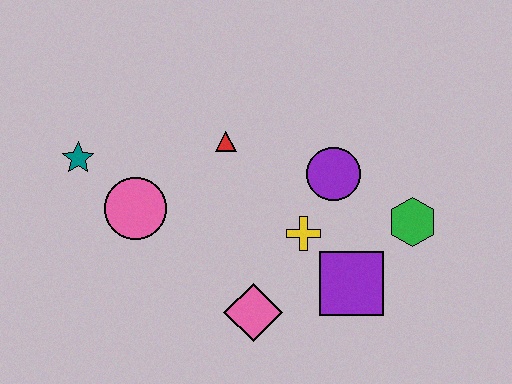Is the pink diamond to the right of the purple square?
No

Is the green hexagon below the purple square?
No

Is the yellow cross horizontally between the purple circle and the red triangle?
Yes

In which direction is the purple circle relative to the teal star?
The purple circle is to the right of the teal star.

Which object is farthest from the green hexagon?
The teal star is farthest from the green hexagon.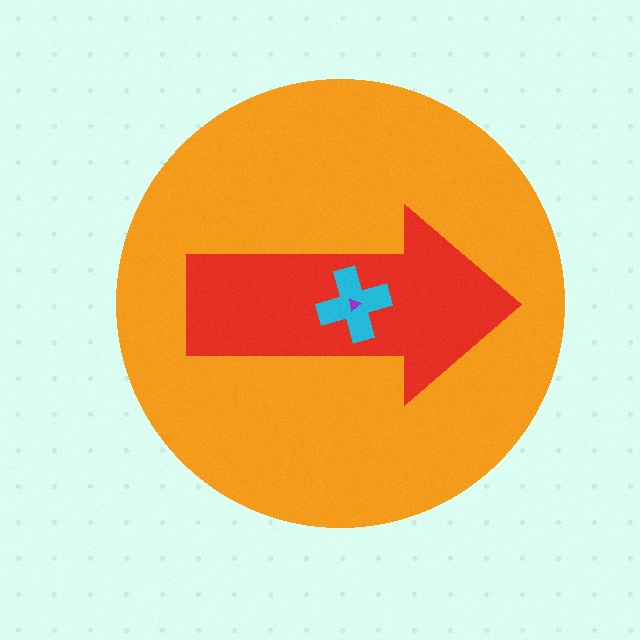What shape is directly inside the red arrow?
The cyan cross.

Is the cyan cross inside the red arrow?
Yes.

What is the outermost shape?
The orange circle.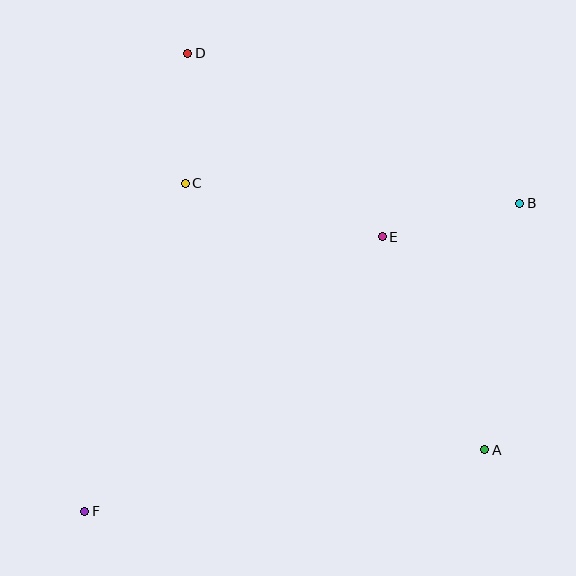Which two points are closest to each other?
Points C and D are closest to each other.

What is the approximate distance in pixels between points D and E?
The distance between D and E is approximately 267 pixels.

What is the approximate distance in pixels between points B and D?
The distance between B and D is approximately 364 pixels.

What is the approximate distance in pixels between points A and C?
The distance between A and C is approximately 401 pixels.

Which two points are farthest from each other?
Points B and F are farthest from each other.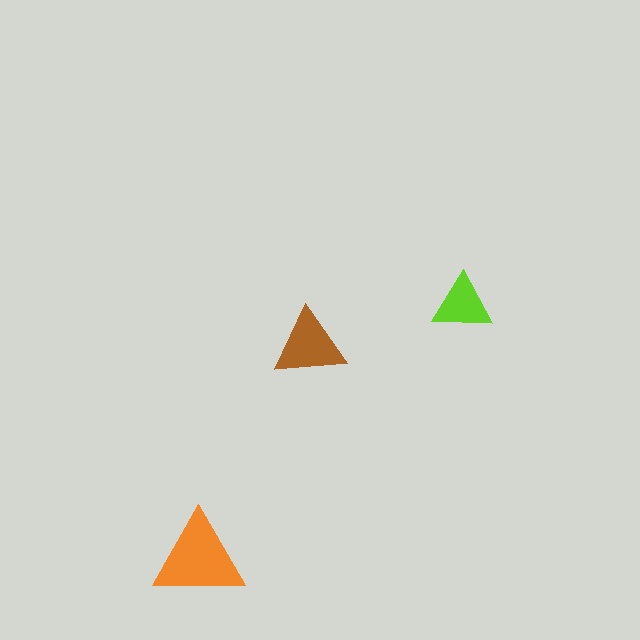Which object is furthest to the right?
The lime triangle is rightmost.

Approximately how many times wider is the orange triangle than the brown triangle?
About 1.5 times wider.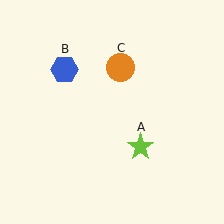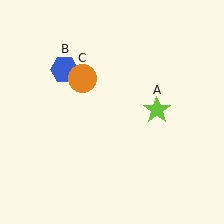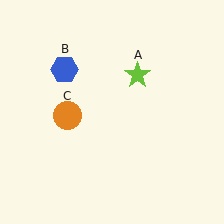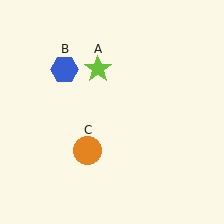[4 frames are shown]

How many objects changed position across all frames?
2 objects changed position: lime star (object A), orange circle (object C).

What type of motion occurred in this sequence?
The lime star (object A), orange circle (object C) rotated counterclockwise around the center of the scene.